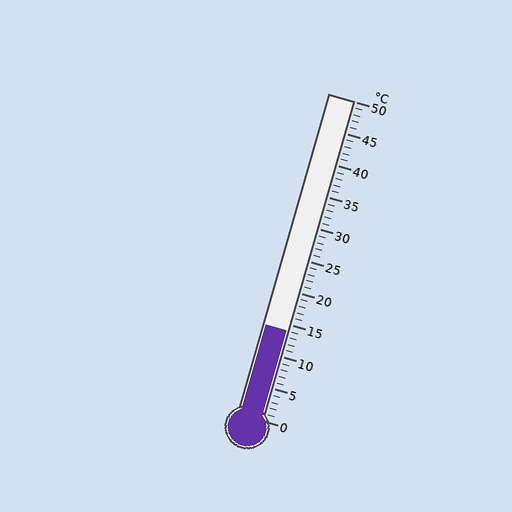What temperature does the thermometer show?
The thermometer shows approximately 14°C.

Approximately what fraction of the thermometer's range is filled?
The thermometer is filled to approximately 30% of its range.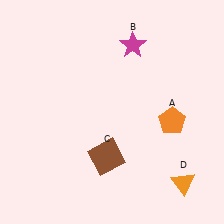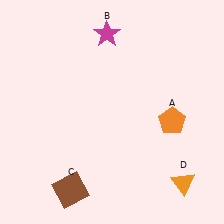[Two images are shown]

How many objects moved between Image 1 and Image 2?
2 objects moved between the two images.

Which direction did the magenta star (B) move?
The magenta star (B) moved left.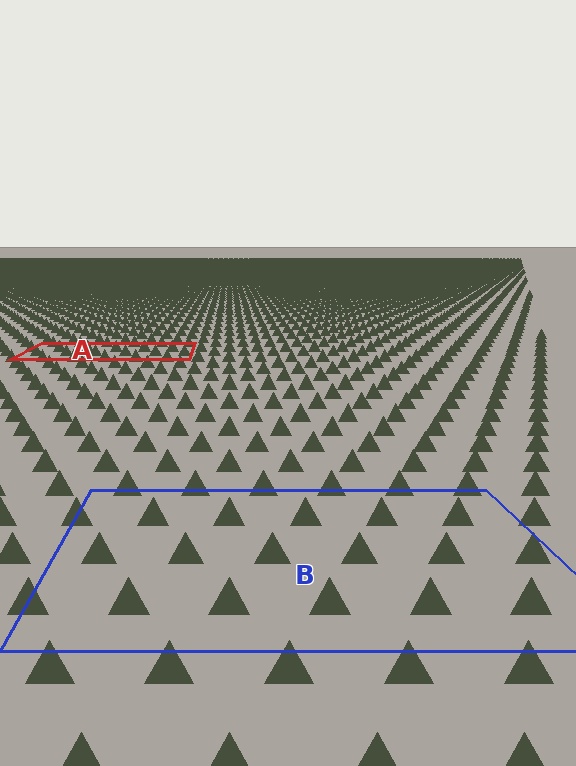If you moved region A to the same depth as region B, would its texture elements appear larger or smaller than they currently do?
They would appear larger. At a closer depth, the same texture elements are projected at a bigger on-screen size.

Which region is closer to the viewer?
Region B is closer. The texture elements there are larger and more spread out.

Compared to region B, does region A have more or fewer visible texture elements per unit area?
Region A has more texture elements per unit area — they are packed more densely because it is farther away.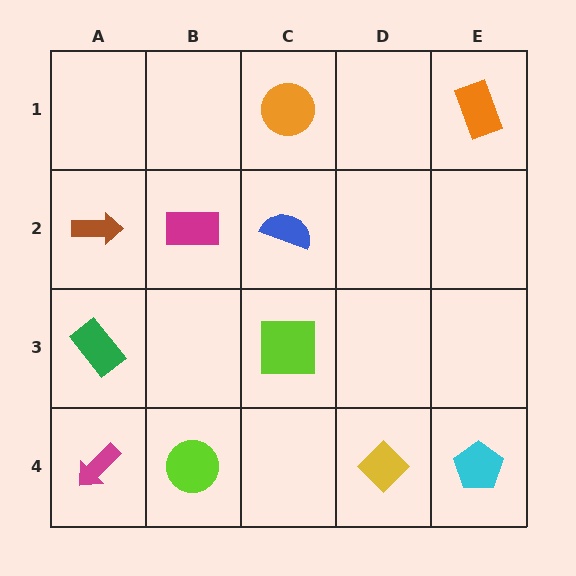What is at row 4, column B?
A lime circle.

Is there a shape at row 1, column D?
No, that cell is empty.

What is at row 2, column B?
A magenta rectangle.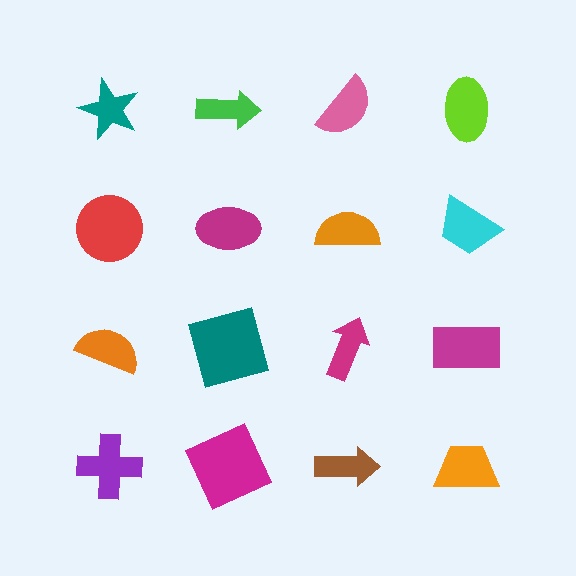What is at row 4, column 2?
A magenta square.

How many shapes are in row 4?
4 shapes.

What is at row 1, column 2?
A green arrow.